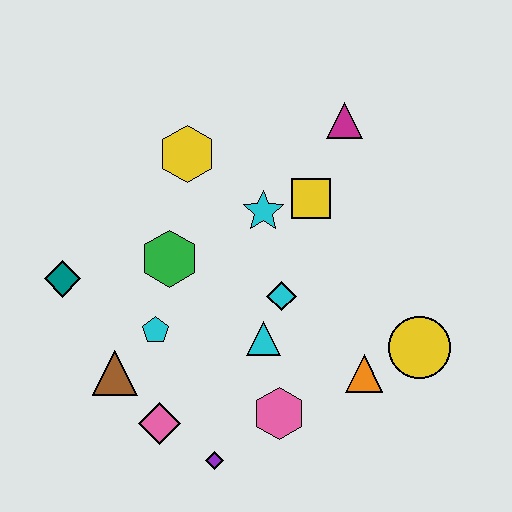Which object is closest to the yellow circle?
The orange triangle is closest to the yellow circle.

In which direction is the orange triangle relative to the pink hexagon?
The orange triangle is to the right of the pink hexagon.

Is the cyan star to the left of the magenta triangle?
Yes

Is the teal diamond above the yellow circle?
Yes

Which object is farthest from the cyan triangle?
The magenta triangle is farthest from the cyan triangle.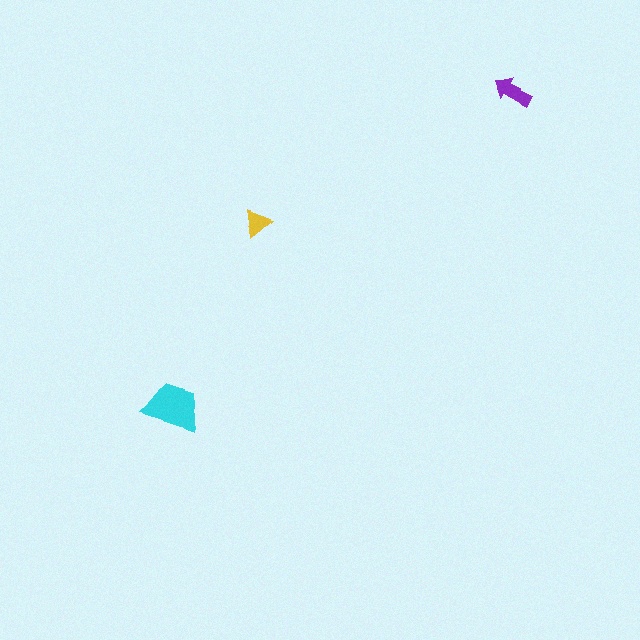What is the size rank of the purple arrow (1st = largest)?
2nd.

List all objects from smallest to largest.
The yellow triangle, the purple arrow, the cyan trapezoid.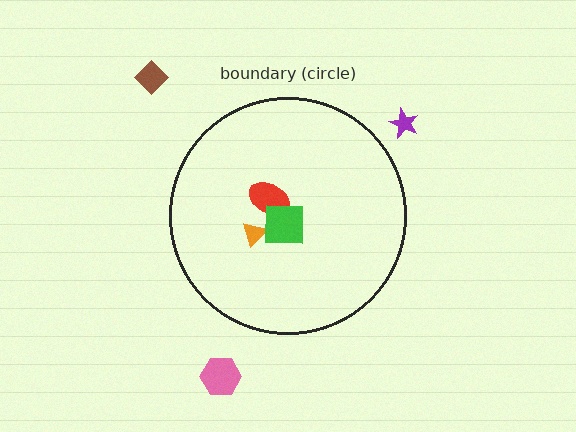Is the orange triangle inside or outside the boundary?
Inside.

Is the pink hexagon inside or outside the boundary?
Outside.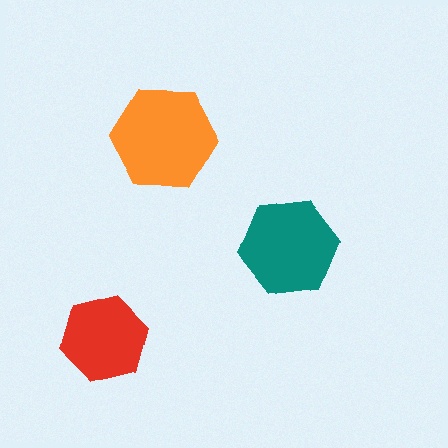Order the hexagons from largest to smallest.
the orange one, the teal one, the red one.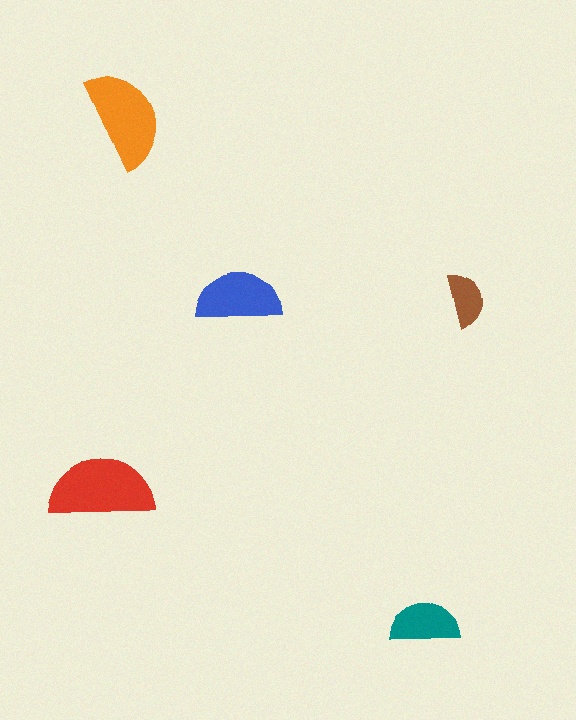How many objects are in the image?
There are 5 objects in the image.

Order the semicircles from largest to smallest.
the red one, the orange one, the blue one, the teal one, the brown one.